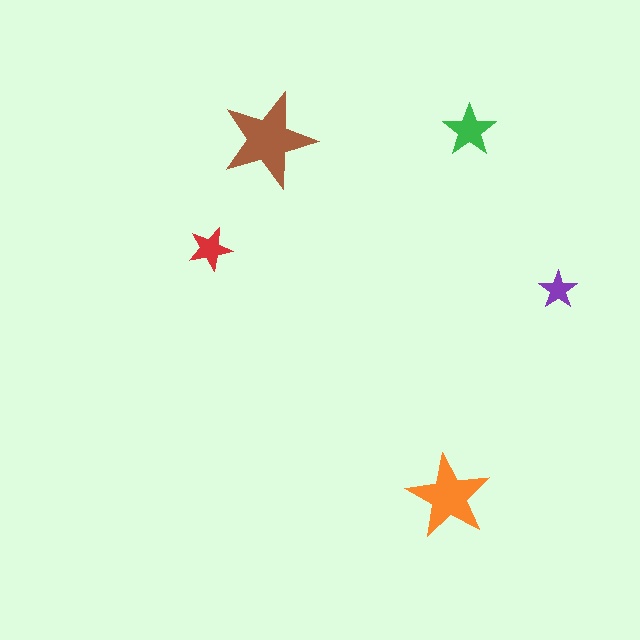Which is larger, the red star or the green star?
The green one.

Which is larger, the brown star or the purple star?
The brown one.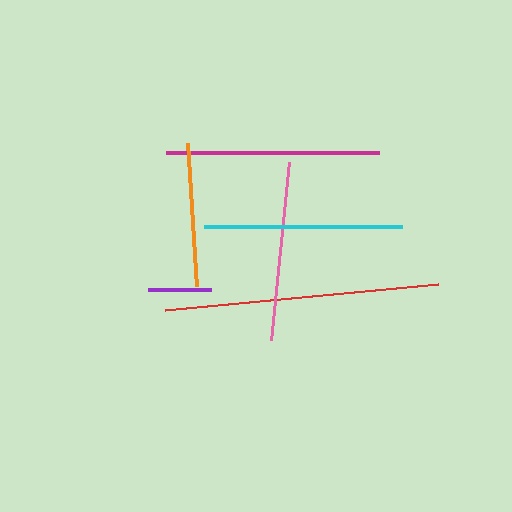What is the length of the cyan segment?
The cyan segment is approximately 198 pixels long.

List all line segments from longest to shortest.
From longest to shortest: red, magenta, cyan, pink, orange, purple.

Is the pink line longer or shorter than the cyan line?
The cyan line is longer than the pink line.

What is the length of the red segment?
The red segment is approximately 274 pixels long.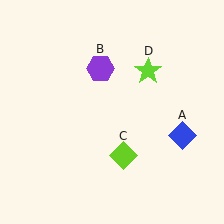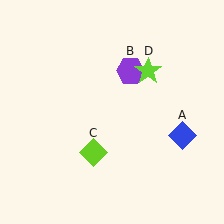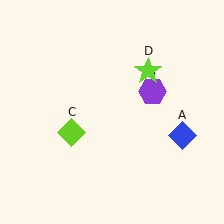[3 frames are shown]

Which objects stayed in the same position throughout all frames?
Blue diamond (object A) and lime star (object D) remained stationary.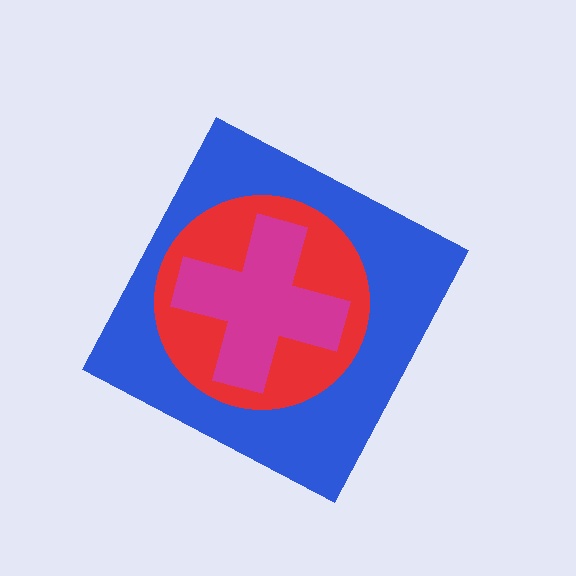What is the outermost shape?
The blue diamond.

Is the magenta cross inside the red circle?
Yes.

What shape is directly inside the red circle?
The magenta cross.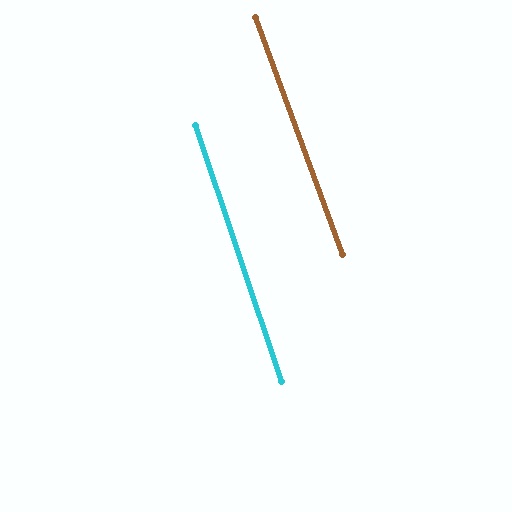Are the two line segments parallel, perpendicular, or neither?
Parallel — their directions differ by only 1.5°.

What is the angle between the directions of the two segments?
Approximately 2 degrees.